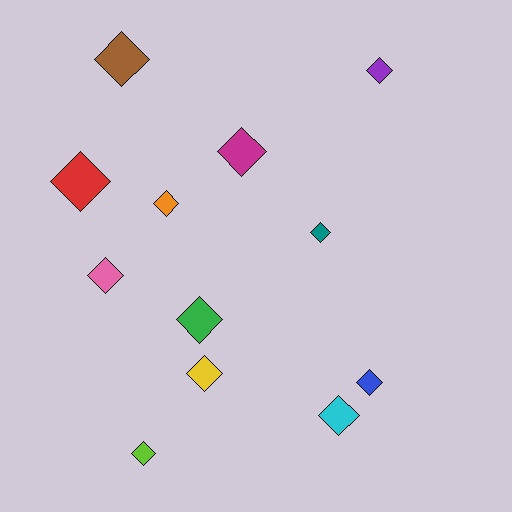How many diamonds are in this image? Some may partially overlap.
There are 12 diamonds.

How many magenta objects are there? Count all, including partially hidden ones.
There is 1 magenta object.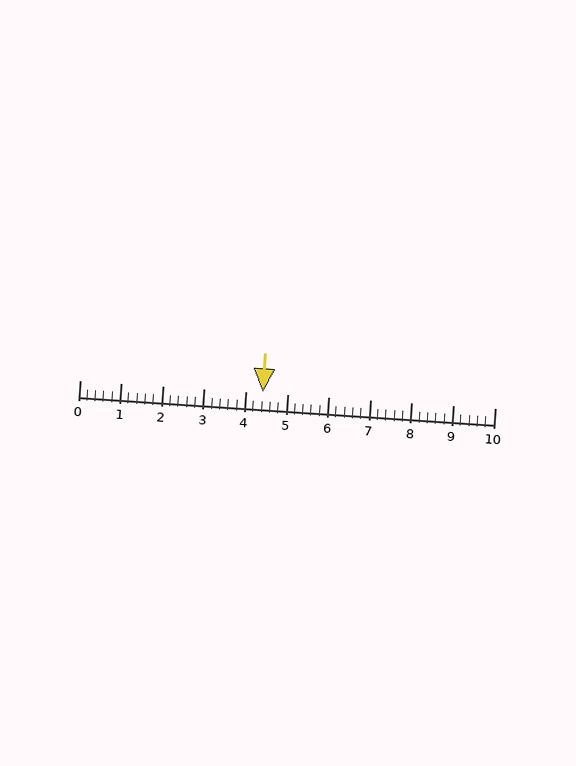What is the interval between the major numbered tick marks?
The major tick marks are spaced 1 units apart.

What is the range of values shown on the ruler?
The ruler shows values from 0 to 10.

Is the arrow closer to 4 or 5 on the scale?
The arrow is closer to 4.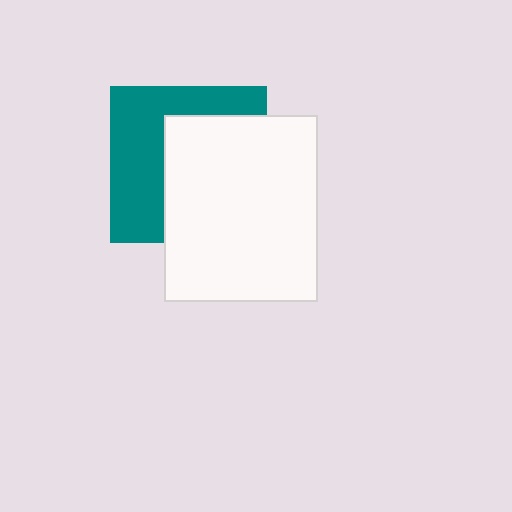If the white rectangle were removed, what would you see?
You would see the complete teal square.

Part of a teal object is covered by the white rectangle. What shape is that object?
It is a square.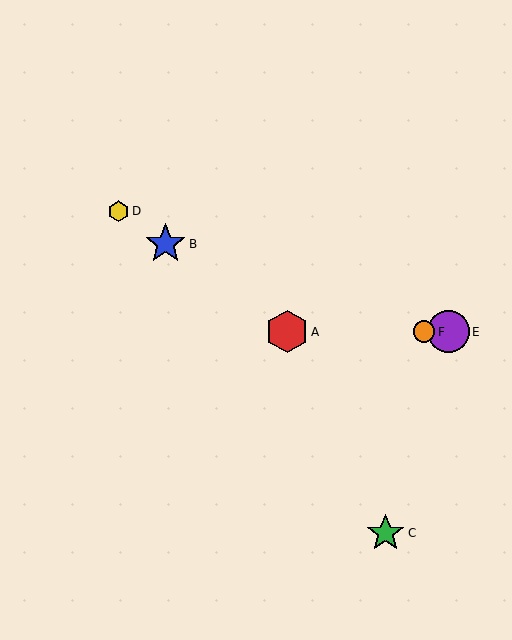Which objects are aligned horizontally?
Objects A, E, F are aligned horizontally.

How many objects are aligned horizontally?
3 objects (A, E, F) are aligned horizontally.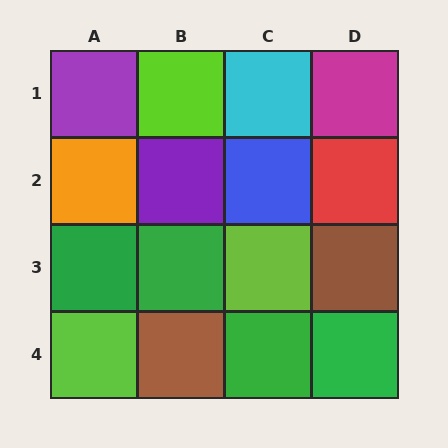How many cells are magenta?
1 cell is magenta.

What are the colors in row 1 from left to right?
Purple, lime, cyan, magenta.